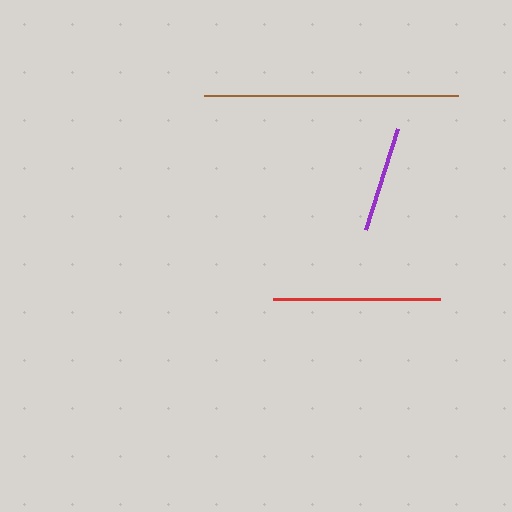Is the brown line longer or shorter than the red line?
The brown line is longer than the red line.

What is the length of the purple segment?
The purple segment is approximately 106 pixels long.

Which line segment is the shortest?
The purple line is the shortest at approximately 106 pixels.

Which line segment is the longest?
The brown line is the longest at approximately 253 pixels.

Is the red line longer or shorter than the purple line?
The red line is longer than the purple line.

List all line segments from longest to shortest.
From longest to shortest: brown, red, purple.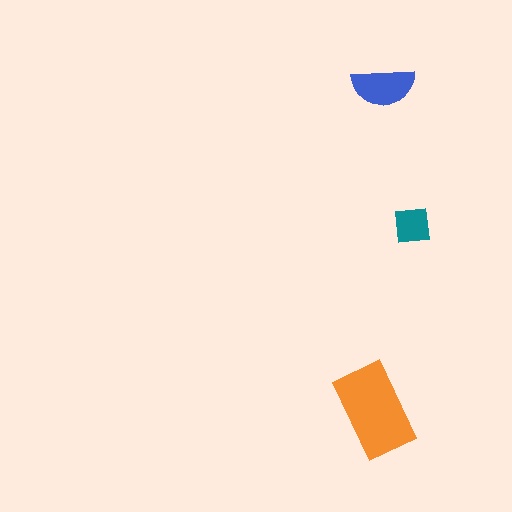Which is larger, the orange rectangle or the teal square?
The orange rectangle.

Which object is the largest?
The orange rectangle.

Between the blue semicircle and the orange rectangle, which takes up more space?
The orange rectangle.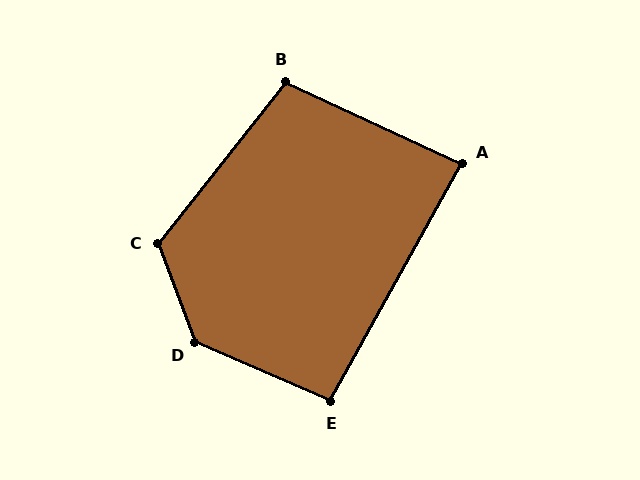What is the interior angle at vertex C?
Approximately 122 degrees (obtuse).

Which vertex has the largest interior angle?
D, at approximately 134 degrees.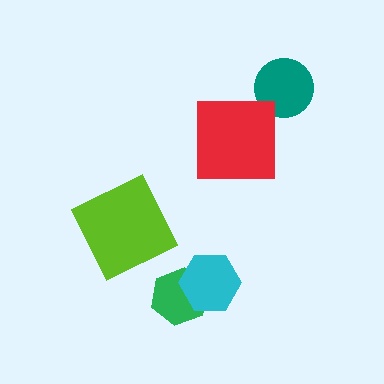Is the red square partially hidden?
No, no other shape covers it.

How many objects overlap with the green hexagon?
1 object overlaps with the green hexagon.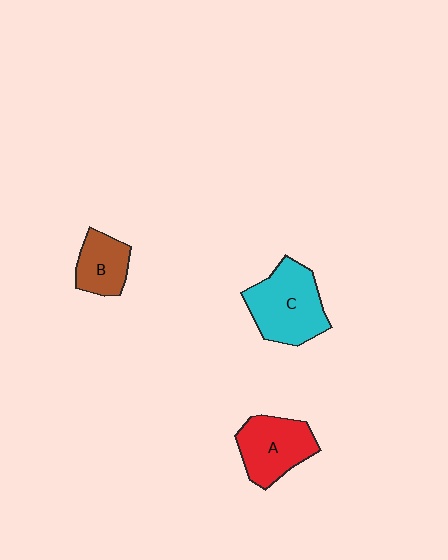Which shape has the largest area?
Shape C (cyan).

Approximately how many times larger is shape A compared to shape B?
Approximately 1.5 times.